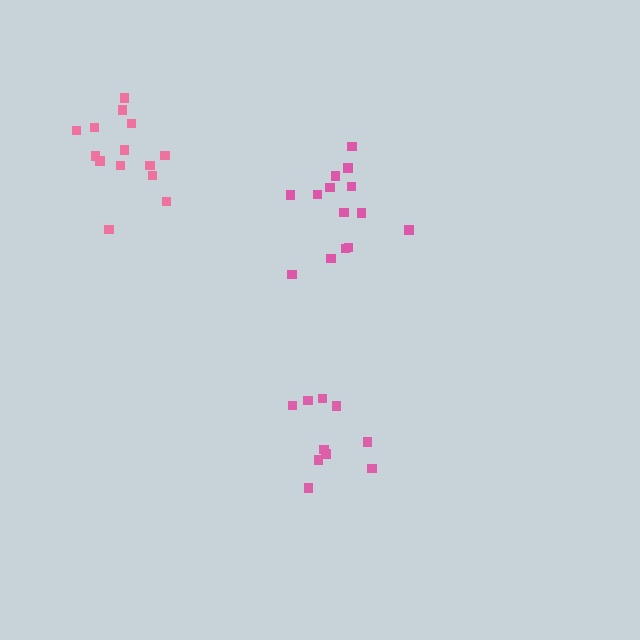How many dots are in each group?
Group 1: 14 dots, Group 2: 10 dots, Group 3: 14 dots (38 total).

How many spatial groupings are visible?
There are 3 spatial groupings.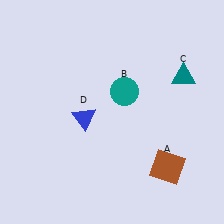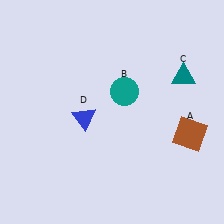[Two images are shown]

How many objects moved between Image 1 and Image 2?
1 object moved between the two images.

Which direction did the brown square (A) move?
The brown square (A) moved up.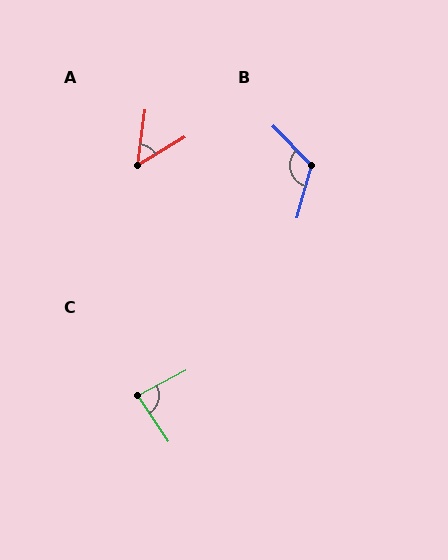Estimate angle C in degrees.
Approximately 84 degrees.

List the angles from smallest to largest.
A (51°), C (84°), B (120°).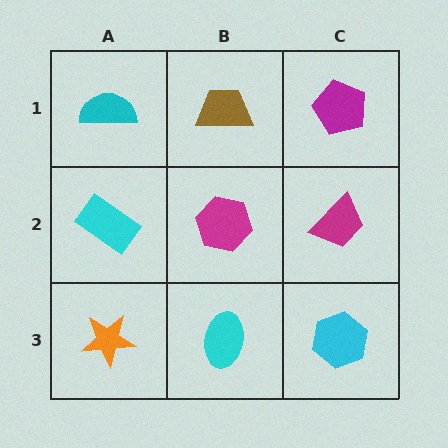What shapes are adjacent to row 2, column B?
A brown trapezoid (row 1, column B), a cyan ellipse (row 3, column B), a cyan rectangle (row 2, column A), a magenta trapezoid (row 2, column C).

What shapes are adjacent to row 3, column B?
A magenta hexagon (row 2, column B), an orange star (row 3, column A), a cyan hexagon (row 3, column C).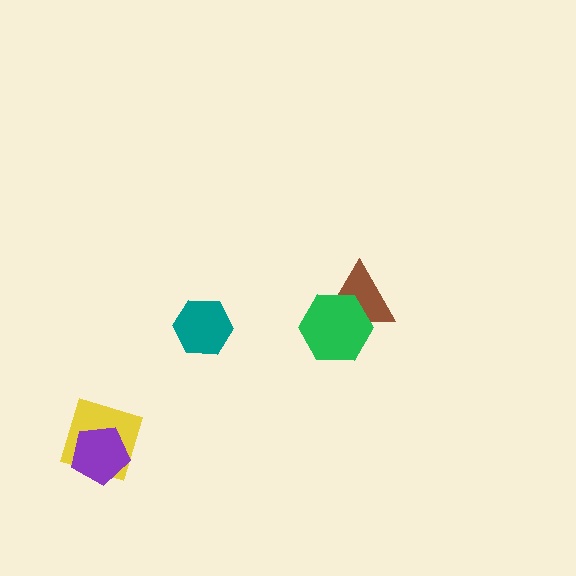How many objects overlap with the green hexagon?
1 object overlaps with the green hexagon.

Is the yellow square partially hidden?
Yes, it is partially covered by another shape.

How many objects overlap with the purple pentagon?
1 object overlaps with the purple pentagon.